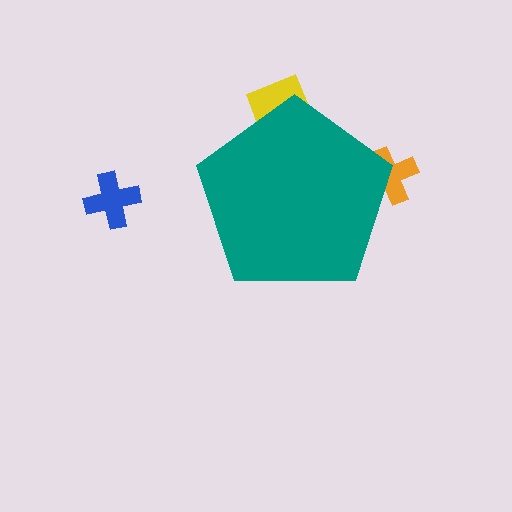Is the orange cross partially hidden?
Yes, the orange cross is partially hidden behind the teal pentagon.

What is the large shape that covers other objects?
A teal pentagon.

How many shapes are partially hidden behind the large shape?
2 shapes are partially hidden.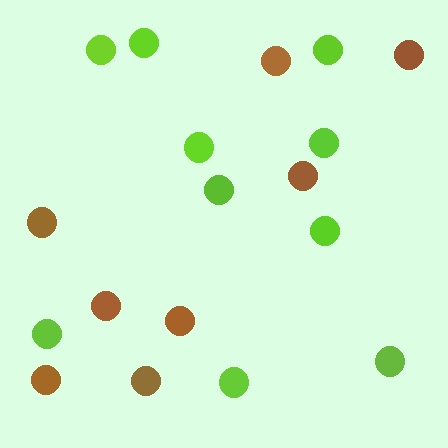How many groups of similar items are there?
There are 2 groups: one group of brown circles (8) and one group of lime circles (10).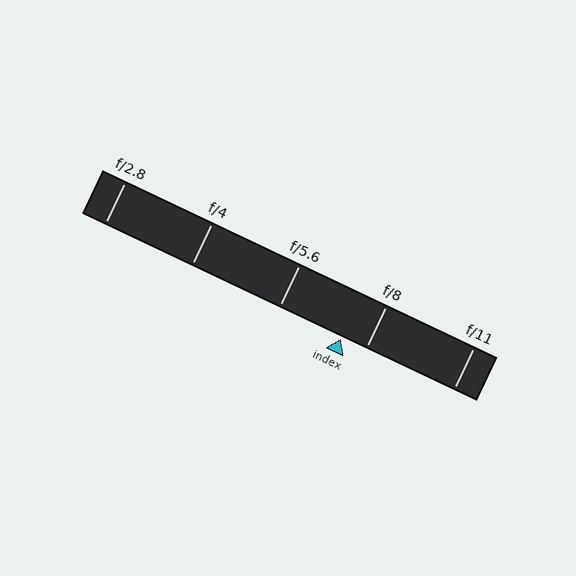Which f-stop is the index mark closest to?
The index mark is closest to f/8.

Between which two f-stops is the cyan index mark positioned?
The index mark is between f/5.6 and f/8.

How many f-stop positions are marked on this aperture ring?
There are 5 f-stop positions marked.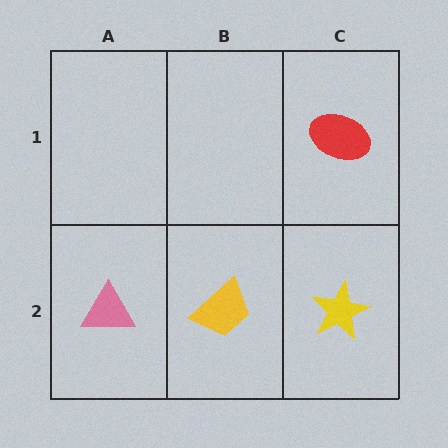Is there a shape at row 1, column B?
No, that cell is empty.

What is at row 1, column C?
A red ellipse.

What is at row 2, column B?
A yellow trapezoid.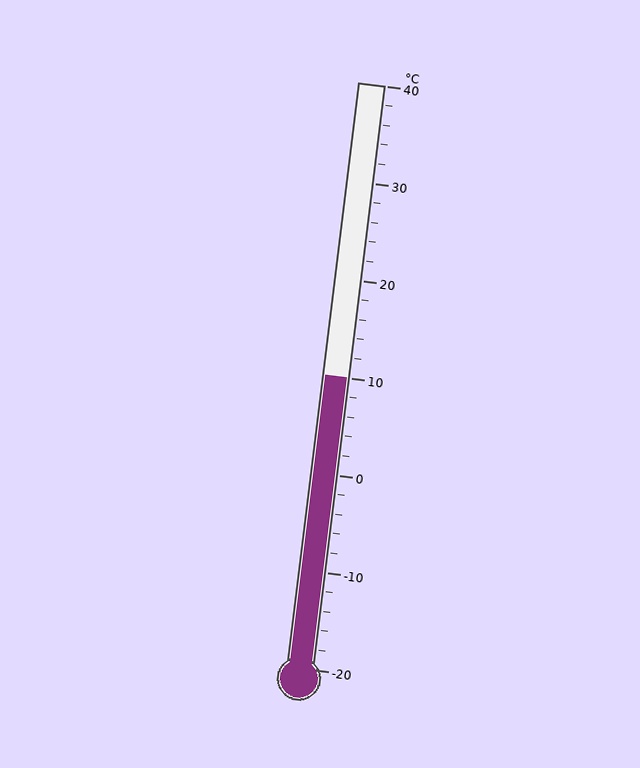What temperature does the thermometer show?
The thermometer shows approximately 10°C.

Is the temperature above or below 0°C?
The temperature is above 0°C.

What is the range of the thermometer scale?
The thermometer scale ranges from -20°C to 40°C.